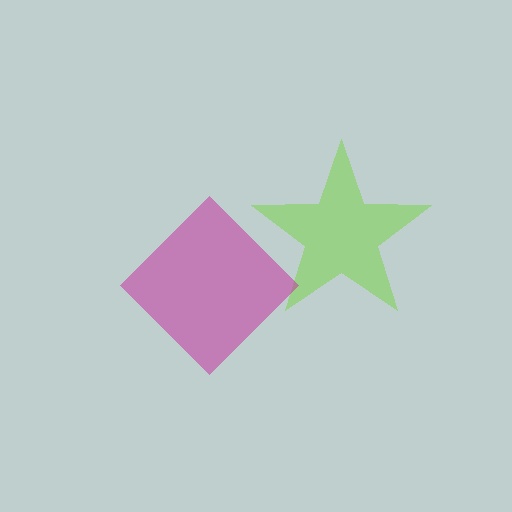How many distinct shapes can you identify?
There are 2 distinct shapes: a lime star, a magenta diamond.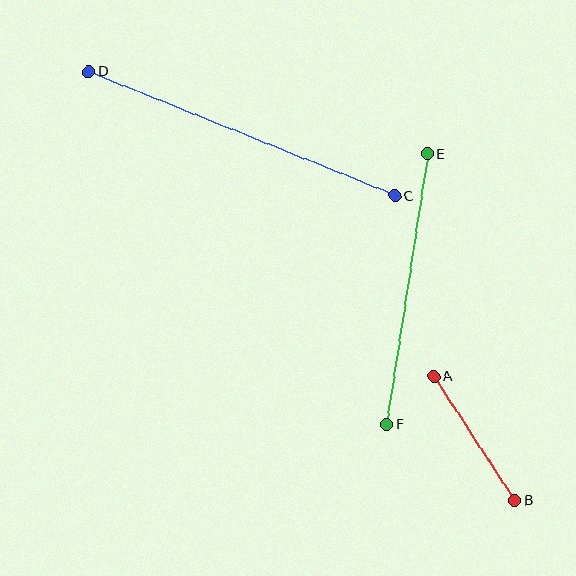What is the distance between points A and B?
The distance is approximately 148 pixels.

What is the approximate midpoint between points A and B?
The midpoint is at approximately (474, 438) pixels.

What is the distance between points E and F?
The distance is approximately 274 pixels.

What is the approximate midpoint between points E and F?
The midpoint is at approximately (407, 289) pixels.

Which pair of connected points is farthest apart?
Points C and D are farthest apart.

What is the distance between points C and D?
The distance is approximately 330 pixels.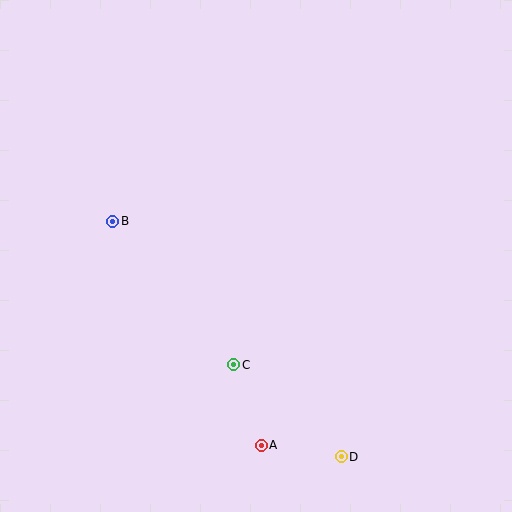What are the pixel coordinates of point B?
Point B is at (113, 221).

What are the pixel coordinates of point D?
Point D is at (341, 457).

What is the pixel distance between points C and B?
The distance between C and B is 188 pixels.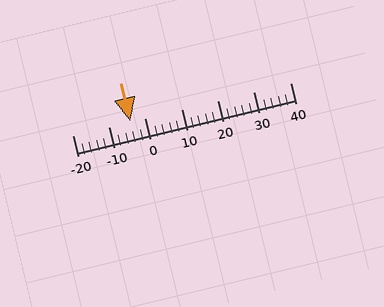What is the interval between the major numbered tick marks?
The major tick marks are spaced 10 units apart.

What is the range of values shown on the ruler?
The ruler shows values from -20 to 40.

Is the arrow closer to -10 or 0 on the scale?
The arrow is closer to 0.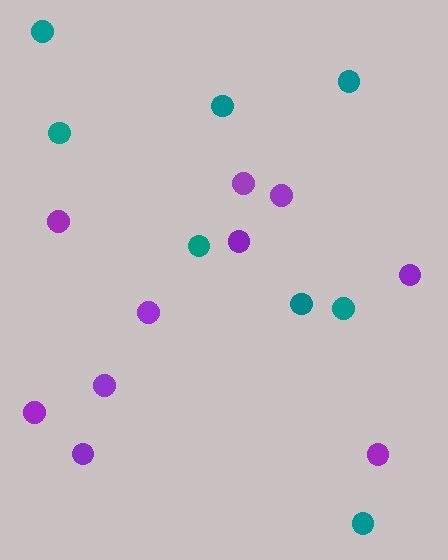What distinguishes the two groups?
There are 2 groups: one group of teal circles (8) and one group of purple circles (10).